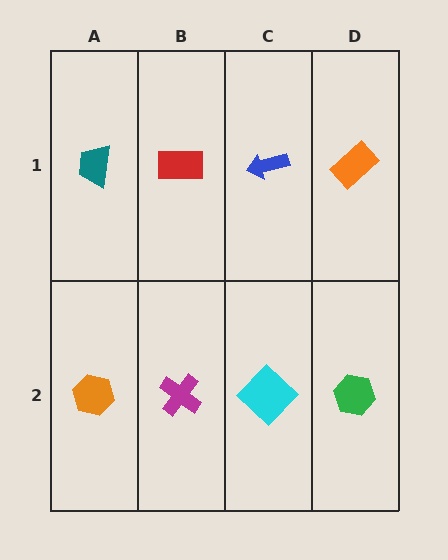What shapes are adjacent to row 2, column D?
An orange rectangle (row 1, column D), a cyan diamond (row 2, column C).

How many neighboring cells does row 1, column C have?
3.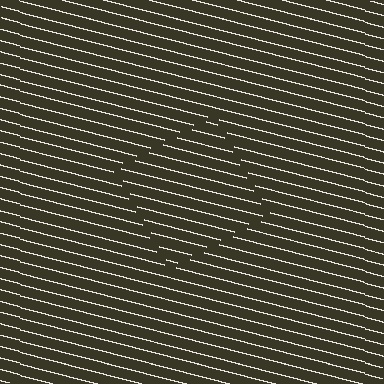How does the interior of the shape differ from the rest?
The interior of the shape contains the same grating, shifted by half a period — the contour is defined by the phase discontinuity where line-ends from the inner and outer gratings abut.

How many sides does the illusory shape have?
4 sides — the line-ends trace a square.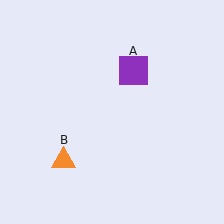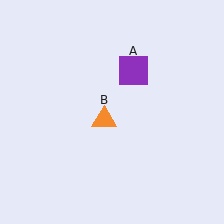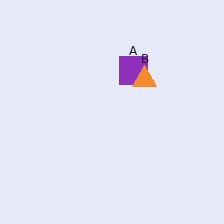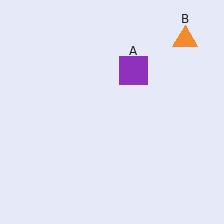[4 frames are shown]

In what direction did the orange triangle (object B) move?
The orange triangle (object B) moved up and to the right.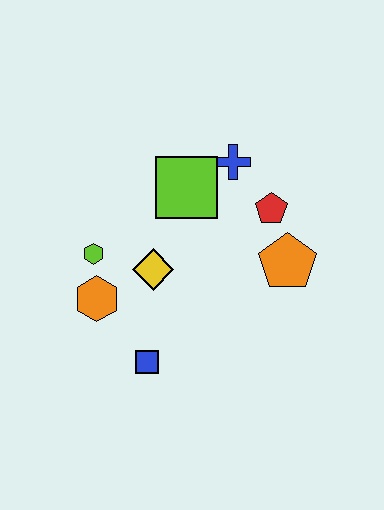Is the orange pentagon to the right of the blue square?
Yes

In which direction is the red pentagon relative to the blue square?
The red pentagon is above the blue square.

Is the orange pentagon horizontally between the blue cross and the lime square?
No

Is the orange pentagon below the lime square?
Yes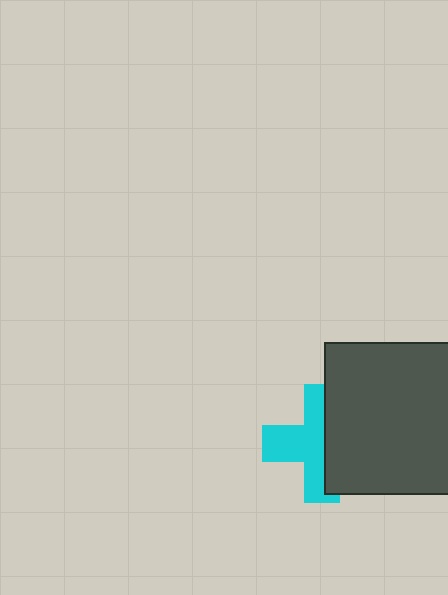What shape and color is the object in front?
The object in front is a dark gray rectangle.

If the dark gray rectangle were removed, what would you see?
You would see the complete cyan cross.